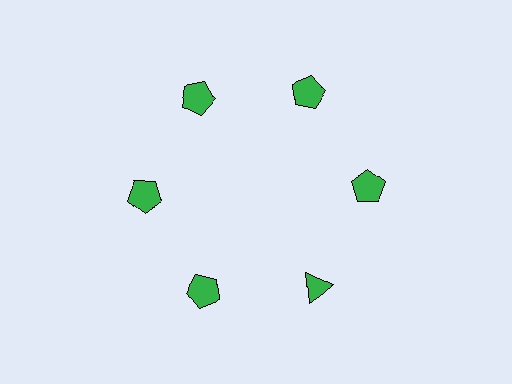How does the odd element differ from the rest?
It has a different shape: triangle instead of pentagon.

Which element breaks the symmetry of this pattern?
The green triangle at roughly the 5 o'clock position breaks the symmetry. All other shapes are green pentagons.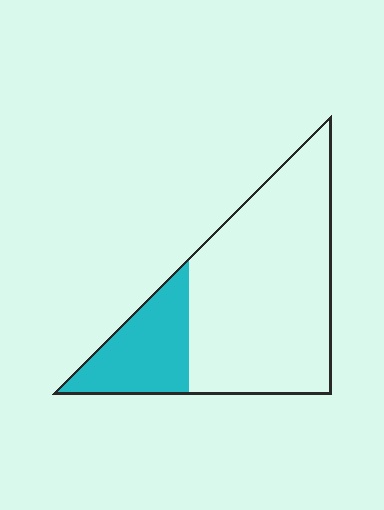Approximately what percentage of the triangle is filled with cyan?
Approximately 25%.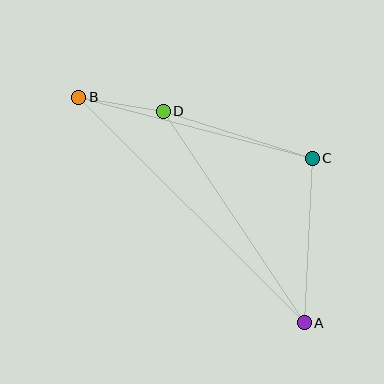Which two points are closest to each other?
Points B and D are closest to each other.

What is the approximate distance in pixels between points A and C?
The distance between A and C is approximately 165 pixels.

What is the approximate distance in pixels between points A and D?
The distance between A and D is approximately 254 pixels.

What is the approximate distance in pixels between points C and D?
The distance between C and D is approximately 156 pixels.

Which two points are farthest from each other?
Points A and B are farthest from each other.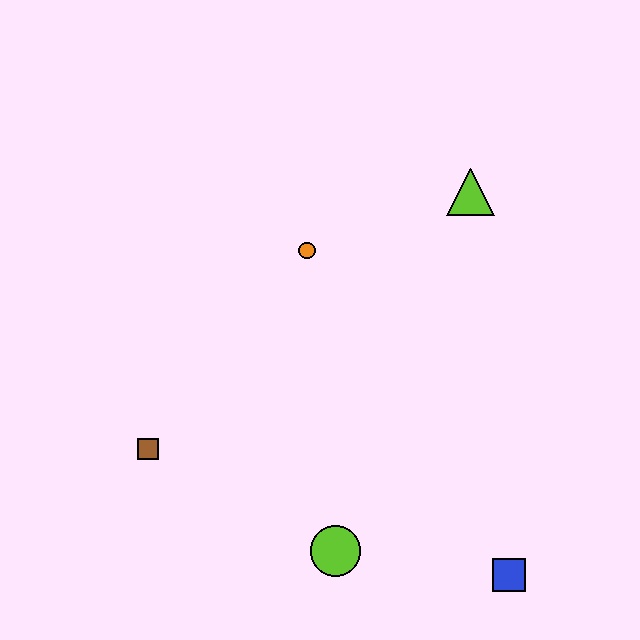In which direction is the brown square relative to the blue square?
The brown square is to the left of the blue square.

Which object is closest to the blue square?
The lime circle is closest to the blue square.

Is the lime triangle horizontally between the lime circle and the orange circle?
No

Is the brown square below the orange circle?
Yes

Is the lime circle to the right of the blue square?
No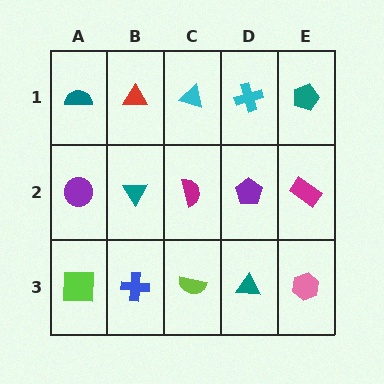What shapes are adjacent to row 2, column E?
A teal pentagon (row 1, column E), a pink hexagon (row 3, column E), a purple pentagon (row 2, column D).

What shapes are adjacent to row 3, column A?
A purple circle (row 2, column A), a blue cross (row 3, column B).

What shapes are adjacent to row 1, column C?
A magenta semicircle (row 2, column C), a red triangle (row 1, column B), a cyan cross (row 1, column D).